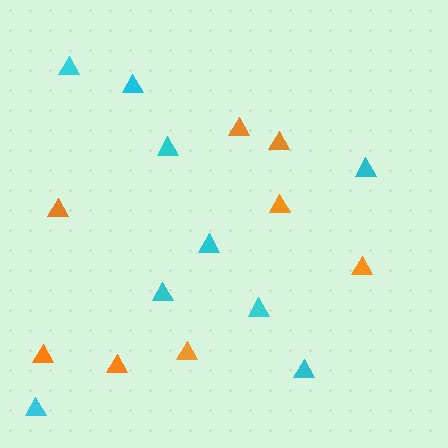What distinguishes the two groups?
There are 2 groups: one group of orange triangles (8) and one group of cyan triangles (9).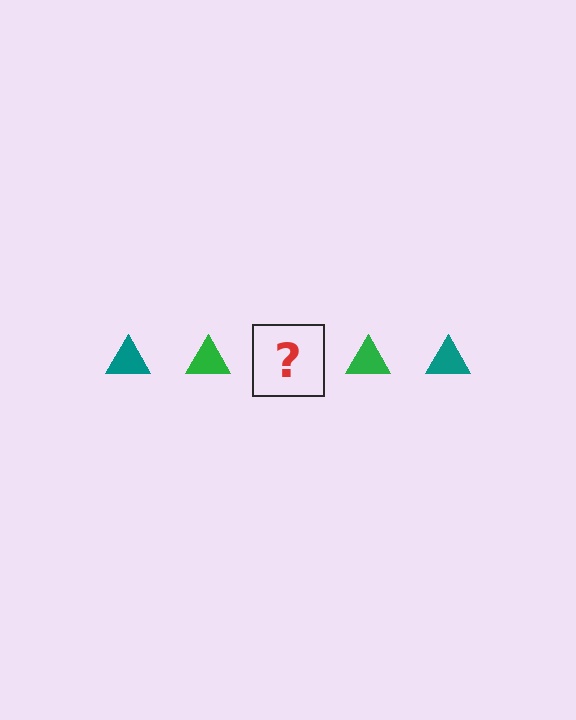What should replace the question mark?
The question mark should be replaced with a teal triangle.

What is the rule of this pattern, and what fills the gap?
The rule is that the pattern cycles through teal, green triangles. The gap should be filled with a teal triangle.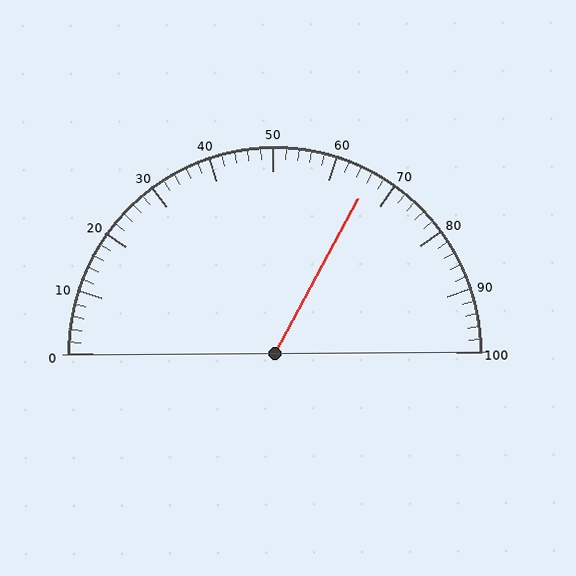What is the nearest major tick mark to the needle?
The nearest major tick mark is 70.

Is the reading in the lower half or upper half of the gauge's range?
The reading is in the upper half of the range (0 to 100).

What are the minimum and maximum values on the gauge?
The gauge ranges from 0 to 100.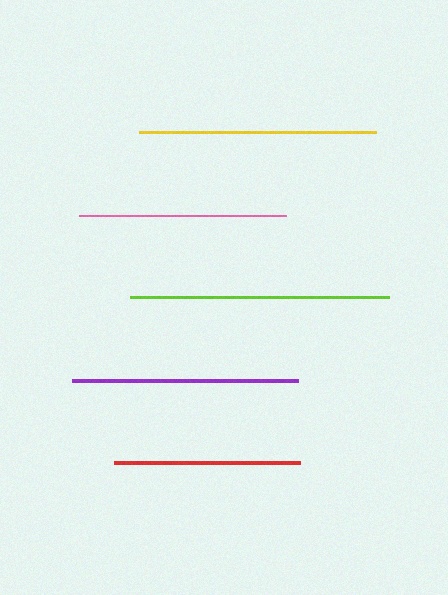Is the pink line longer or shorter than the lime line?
The lime line is longer than the pink line.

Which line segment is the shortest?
The red line is the shortest at approximately 186 pixels.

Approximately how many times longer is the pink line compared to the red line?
The pink line is approximately 1.1 times the length of the red line.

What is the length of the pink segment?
The pink segment is approximately 207 pixels long.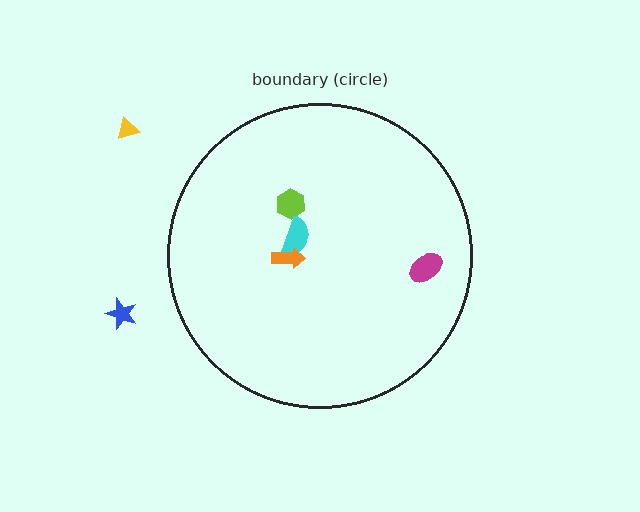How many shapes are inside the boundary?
4 inside, 2 outside.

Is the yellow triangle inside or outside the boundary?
Outside.